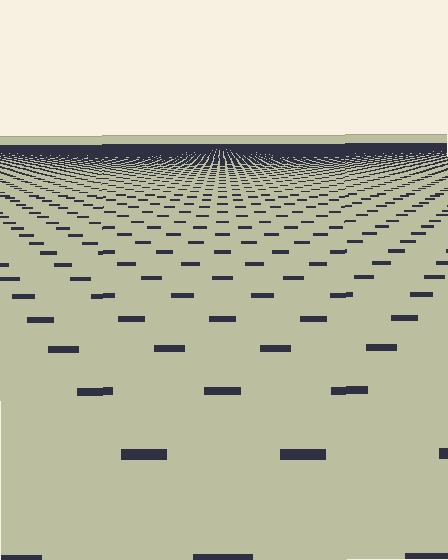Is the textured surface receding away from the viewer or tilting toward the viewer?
The surface is receding away from the viewer. Texture elements get smaller and denser toward the top.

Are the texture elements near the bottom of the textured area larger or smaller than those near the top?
Larger. Near the bottom, elements are closer to the viewer and appear at a bigger on-screen size.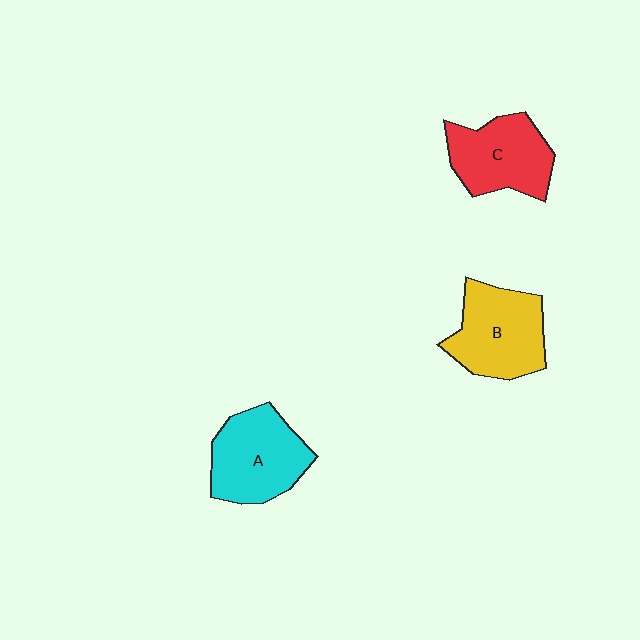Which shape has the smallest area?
Shape C (red).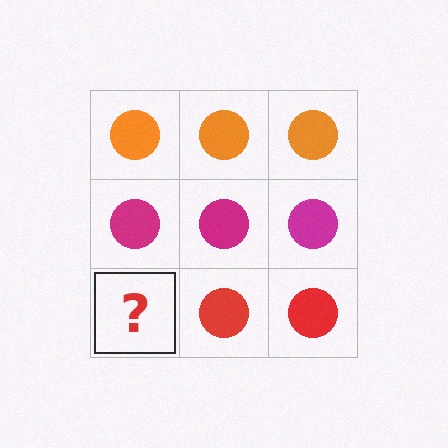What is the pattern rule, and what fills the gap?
The rule is that each row has a consistent color. The gap should be filled with a red circle.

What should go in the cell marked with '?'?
The missing cell should contain a red circle.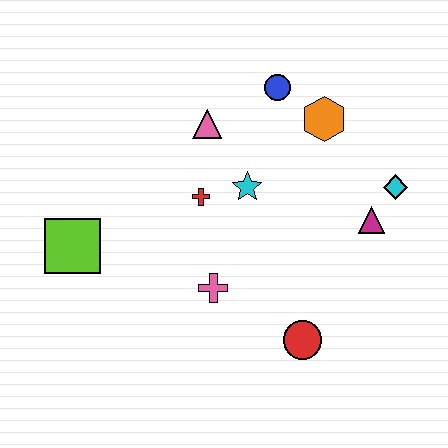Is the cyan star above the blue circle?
No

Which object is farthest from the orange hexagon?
The lime square is farthest from the orange hexagon.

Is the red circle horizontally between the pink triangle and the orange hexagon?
Yes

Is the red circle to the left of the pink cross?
No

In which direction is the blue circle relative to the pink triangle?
The blue circle is to the right of the pink triangle.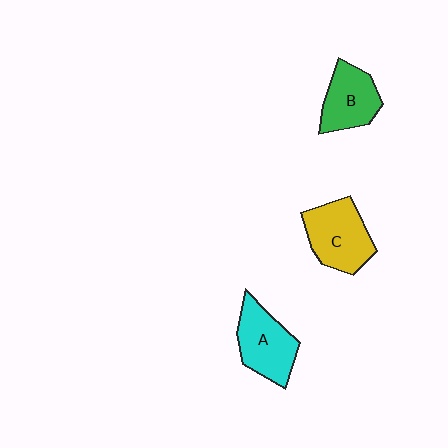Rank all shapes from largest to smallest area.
From largest to smallest: C (yellow), A (cyan), B (green).